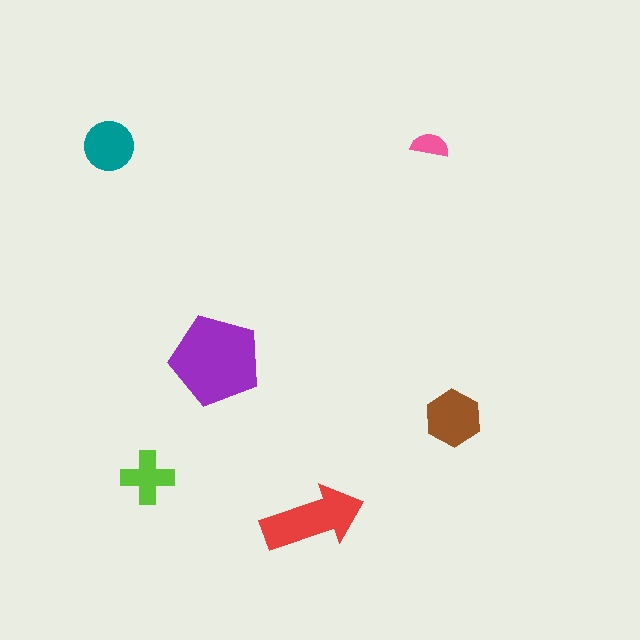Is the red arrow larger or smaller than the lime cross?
Larger.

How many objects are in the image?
There are 6 objects in the image.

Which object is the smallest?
The pink semicircle.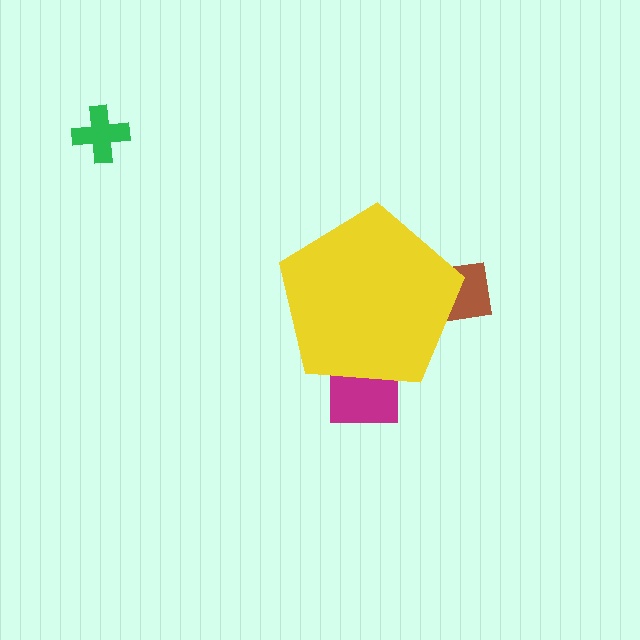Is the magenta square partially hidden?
Yes, the magenta square is partially hidden behind the yellow pentagon.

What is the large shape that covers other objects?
A yellow pentagon.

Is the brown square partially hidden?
Yes, the brown square is partially hidden behind the yellow pentagon.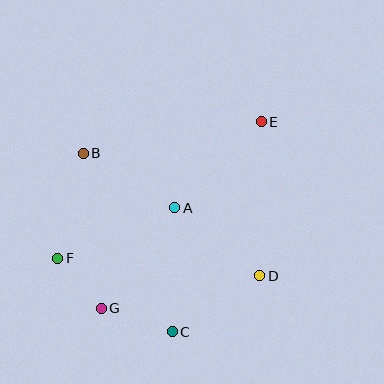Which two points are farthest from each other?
Points E and G are farthest from each other.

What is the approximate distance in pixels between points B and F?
The distance between B and F is approximately 108 pixels.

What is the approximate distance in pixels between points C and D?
The distance between C and D is approximately 104 pixels.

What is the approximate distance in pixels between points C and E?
The distance between C and E is approximately 228 pixels.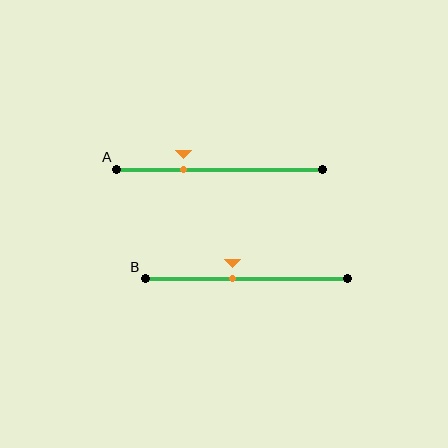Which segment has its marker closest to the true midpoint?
Segment B has its marker closest to the true midpoint.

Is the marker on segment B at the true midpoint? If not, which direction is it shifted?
No, the marker on segment B is shifted to the left by about 7% of the segment length.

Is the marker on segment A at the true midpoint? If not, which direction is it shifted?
No, the marker on segment A is shifted to the left by about 17% of the segment length.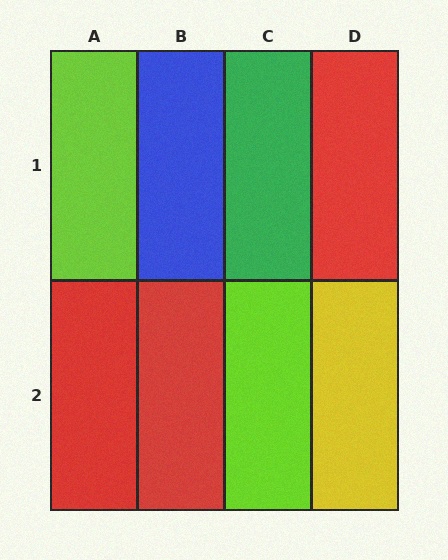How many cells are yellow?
1 cell is yellow.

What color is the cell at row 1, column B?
Blue.